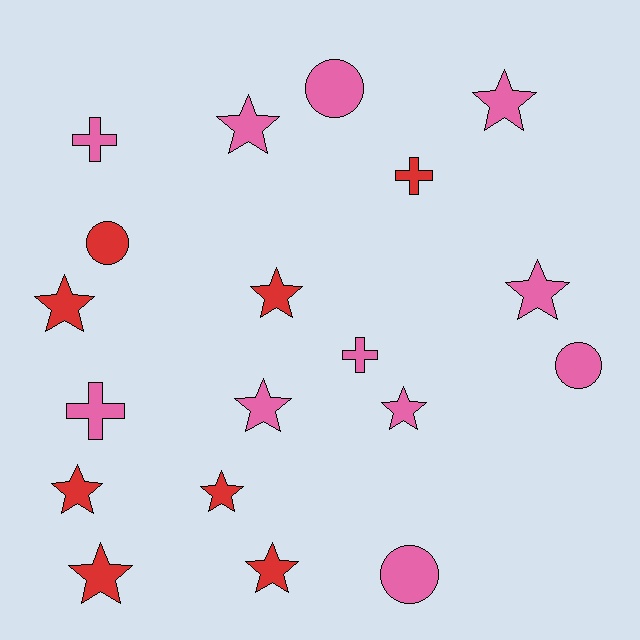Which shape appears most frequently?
Star, with 11 objects.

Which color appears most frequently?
Pink, with 11 objects.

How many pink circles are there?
There are 3 pink circles.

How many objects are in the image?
There are 19 objects.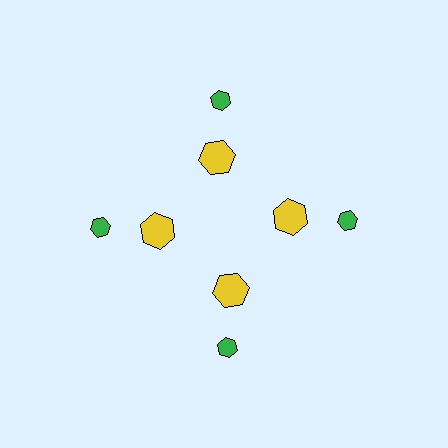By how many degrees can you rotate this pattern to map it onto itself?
The pattern maps onto itself every 90 degrees of rotation.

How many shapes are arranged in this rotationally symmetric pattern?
There are 8 shapes, arranged in 4 groups of 2.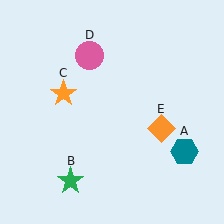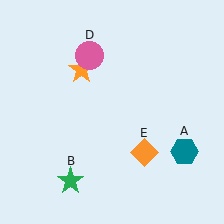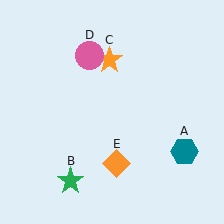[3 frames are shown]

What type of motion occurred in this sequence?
The orange star (object C), orange diamond (object E) rotated clockwise around the center of the scene.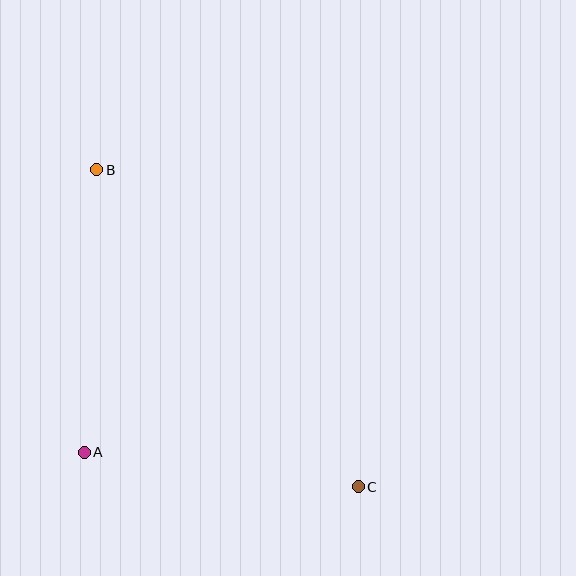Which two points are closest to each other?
Points A and C are closest to each other.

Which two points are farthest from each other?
Points B and C are farthest from each other.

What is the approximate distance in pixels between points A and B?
The distance between A and B is approximately 283 pixels.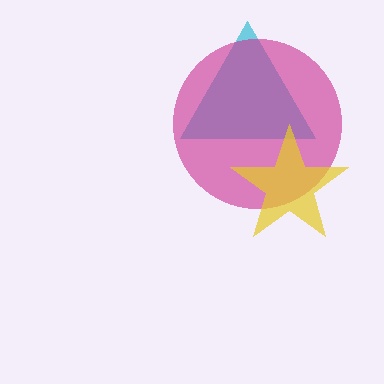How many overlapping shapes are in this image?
There are 3 overlapping shapes in the image.